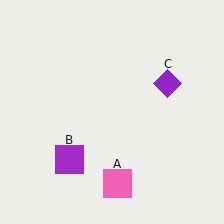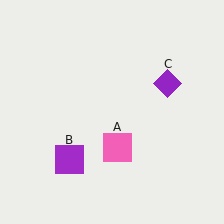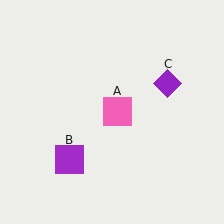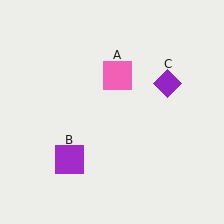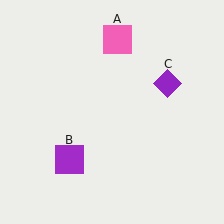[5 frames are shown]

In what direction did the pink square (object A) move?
The pink square (object A) moved up.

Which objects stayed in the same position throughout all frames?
Purple square (object B) and purple diamond (object C) remained stationary.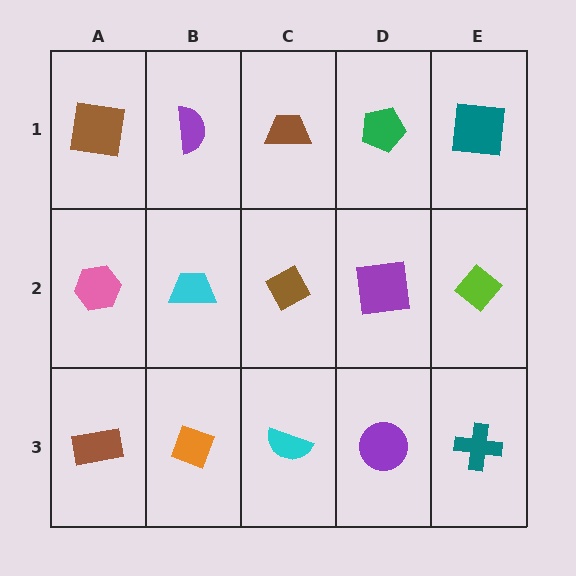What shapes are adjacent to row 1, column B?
A cyan trapezoid (row 2, column B), a brown square (row 1, column A), a brown trapezoid (row 1, column C).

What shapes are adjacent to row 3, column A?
A pink hexagon (row 2, column A), an orange diamond (row 3, column B).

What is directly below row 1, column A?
A pink hexagon.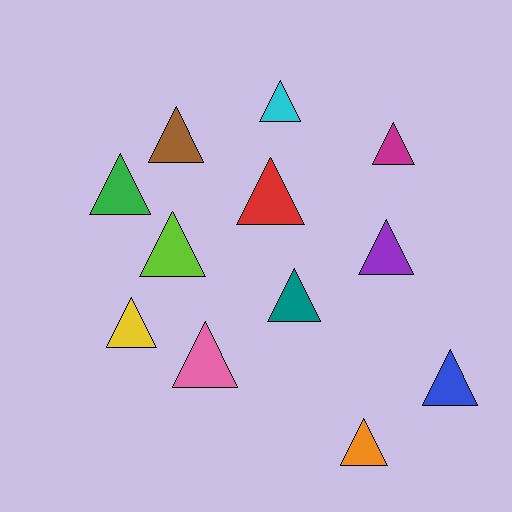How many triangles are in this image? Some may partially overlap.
There are 12 triangles.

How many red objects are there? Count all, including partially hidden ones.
There is 1 red object.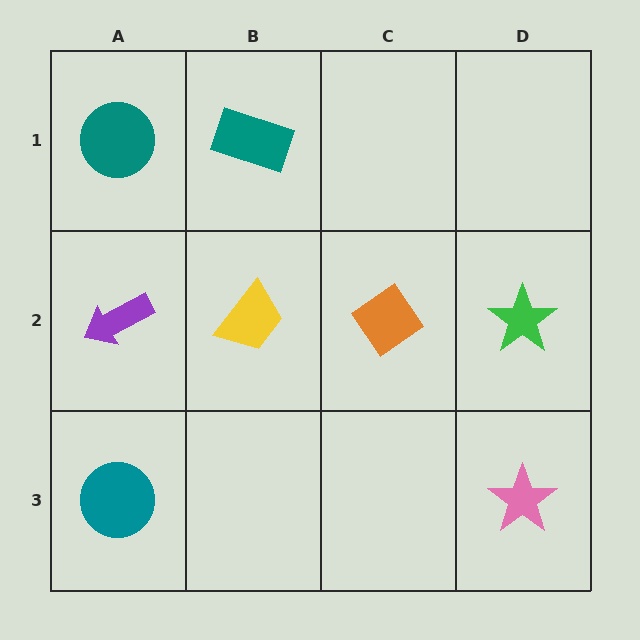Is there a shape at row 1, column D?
No, that cell is empty.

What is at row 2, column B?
A yellow trapezoid.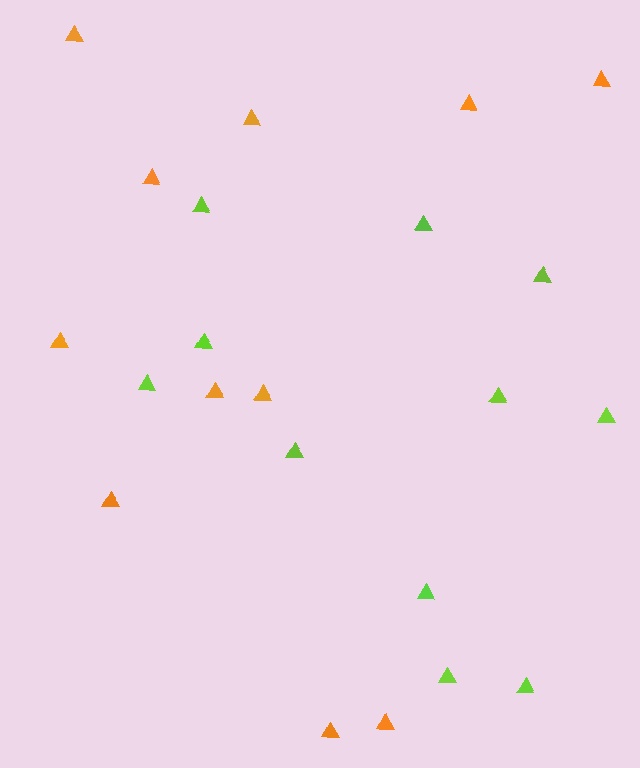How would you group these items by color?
There are 2 groups: one group of orange triangles (11) and one group of lime triangles (11).